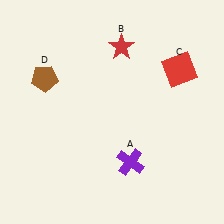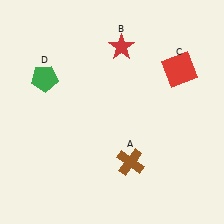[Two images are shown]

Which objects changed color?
A changed from purple to brown. D changed from brown to green.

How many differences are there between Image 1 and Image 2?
There are 2 differences between the two images.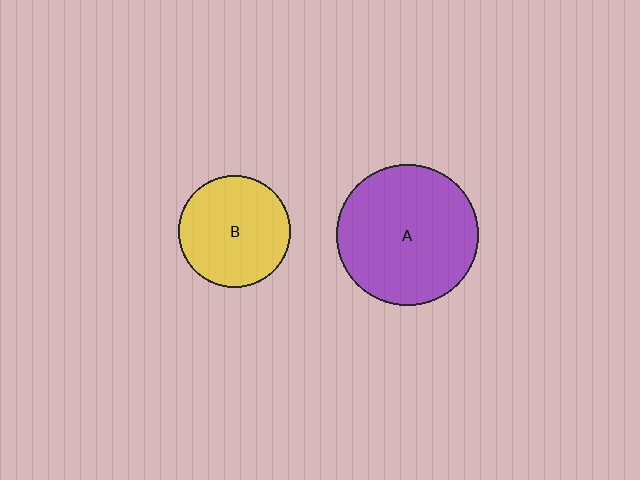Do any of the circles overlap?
No, none of the circles overlap.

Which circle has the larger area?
Circle A (purple).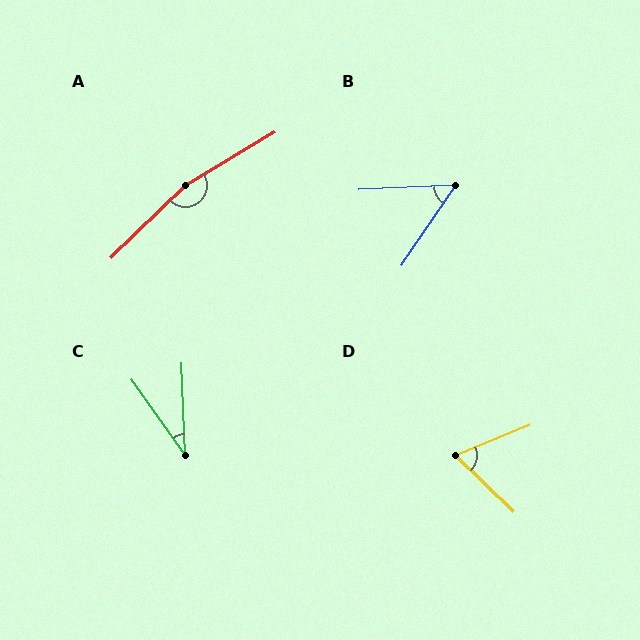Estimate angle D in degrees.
Approximately 67 degrees.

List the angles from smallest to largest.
C (33°), B (53°), D (67°), A (167°).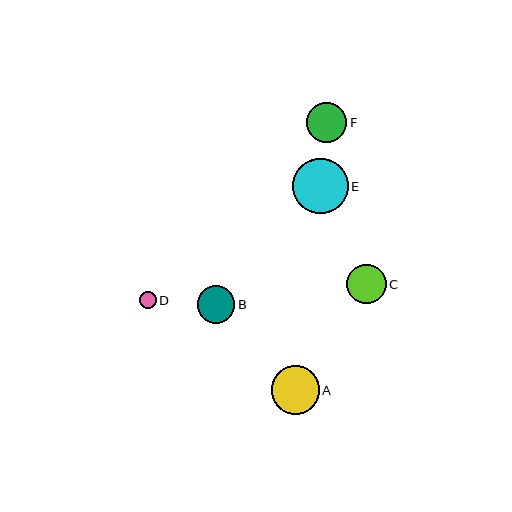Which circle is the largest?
Circle E is the largest with a size of approximately 55 pixels.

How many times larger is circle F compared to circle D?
Circle F is approximately 2.3 times the size of circle D.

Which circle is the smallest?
Circle D is the smallest with a size of approximately 17 pixels.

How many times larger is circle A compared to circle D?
Circle A is approximately 2.8 times the size of circle D.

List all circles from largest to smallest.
From largest to smallest: E, A, F, C, B, D.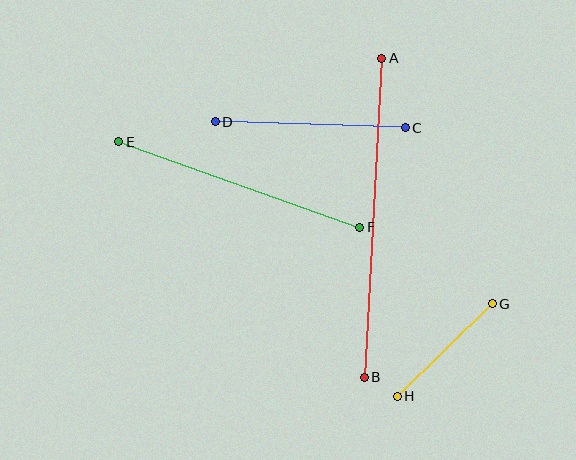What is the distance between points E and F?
The distance is approximately 256 pixels.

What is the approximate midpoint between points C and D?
The midpoint is at approximately (310, 125) pixels.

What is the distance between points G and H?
The distance is approximately 132 pixels.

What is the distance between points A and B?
The distance is approximately 319 pixels.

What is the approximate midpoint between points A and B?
The midpoint is at approximately (373, 218) pixels.